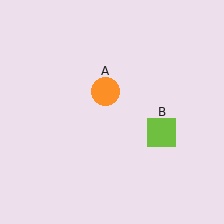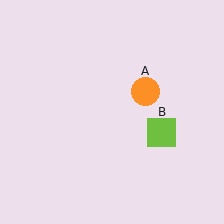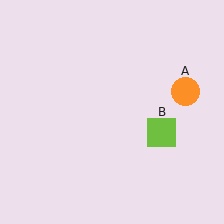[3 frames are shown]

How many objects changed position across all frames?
1 object changed position: orange circle (object A).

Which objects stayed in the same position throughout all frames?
Lime square (object B) remained stationary.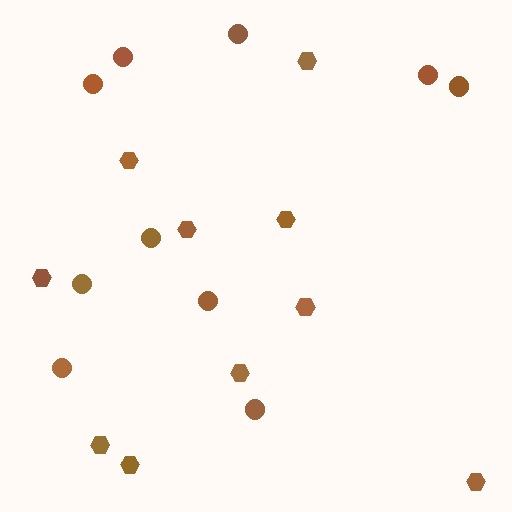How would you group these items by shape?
There are 2 groups: one group of circles (10) and one group of hexagons (10).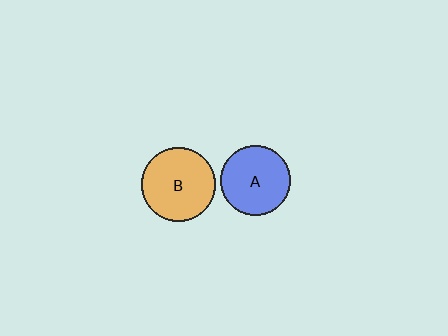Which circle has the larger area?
Circle B (orange).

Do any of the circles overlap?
No, none of the circles overlap.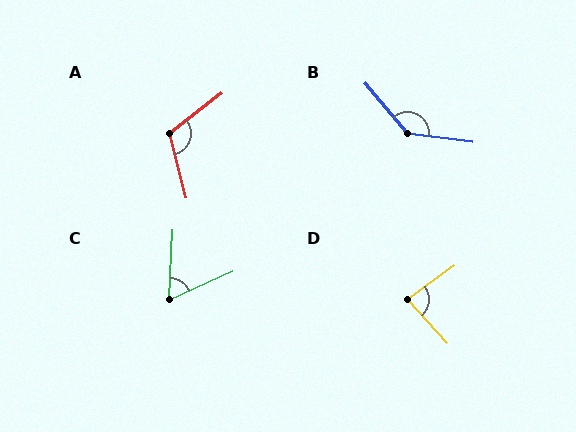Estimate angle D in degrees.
Approximately 84 degrees.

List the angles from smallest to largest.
C (63°), D (84°), A (113°), B (138°).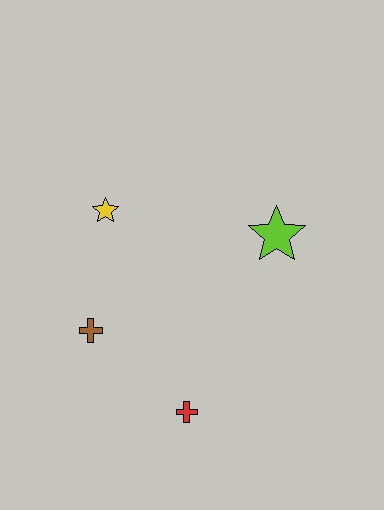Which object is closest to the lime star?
The yellow star is closest to the lime star.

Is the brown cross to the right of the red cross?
No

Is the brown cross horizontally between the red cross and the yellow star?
No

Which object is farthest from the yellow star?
The red cross is farthest from the yellow star.